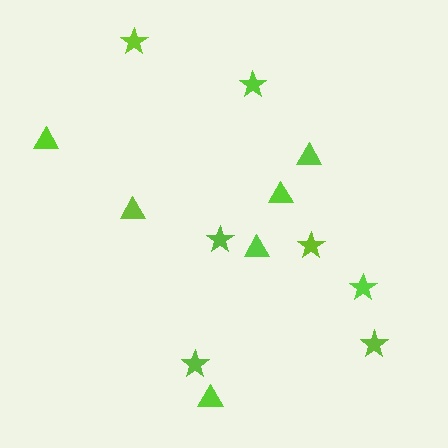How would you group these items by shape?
There are 2 groups: one group of stars (7) and one group of triangles (6).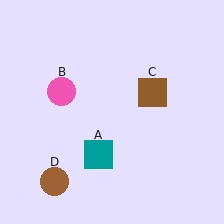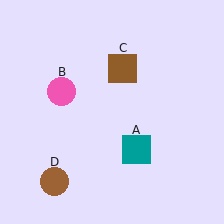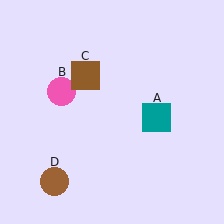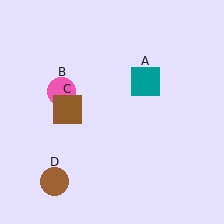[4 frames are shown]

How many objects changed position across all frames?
2 objects changed position: teal square (object A), brown square (object C).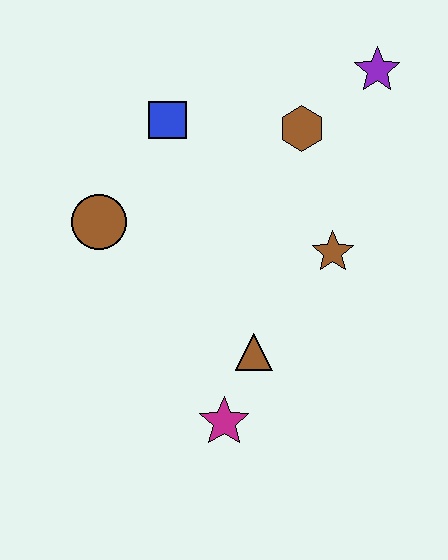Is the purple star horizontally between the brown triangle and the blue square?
No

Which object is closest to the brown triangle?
The magenta star is closest to the brown triangle.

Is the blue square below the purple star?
Yes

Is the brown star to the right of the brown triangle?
Yes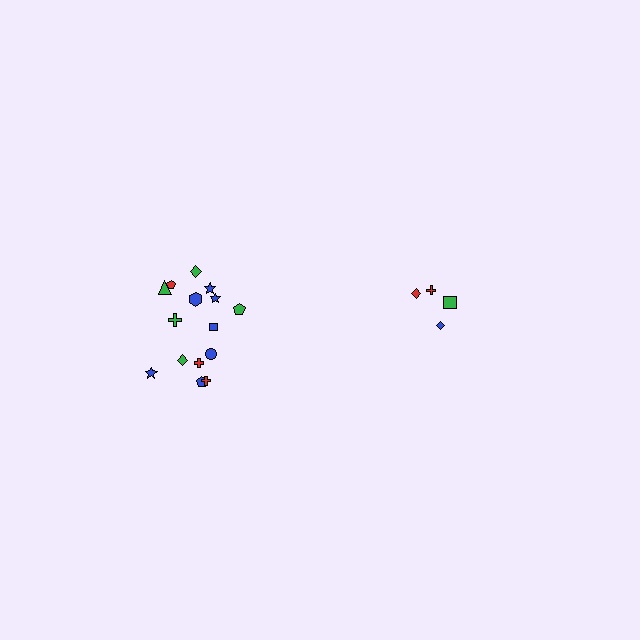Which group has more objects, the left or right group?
The left group.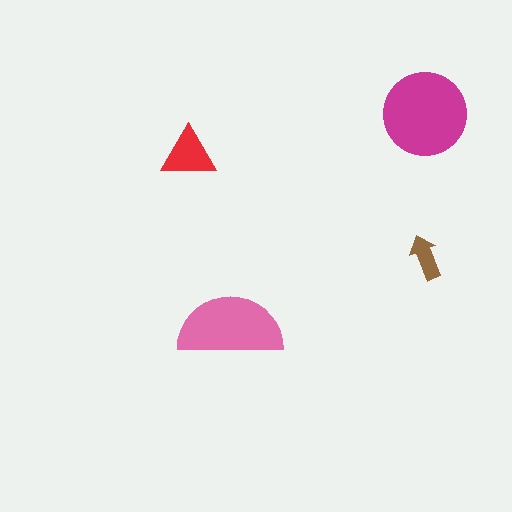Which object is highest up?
The magenta circle is topmost.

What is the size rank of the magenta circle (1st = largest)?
1st.